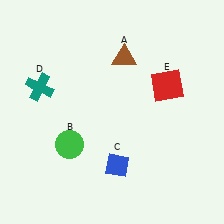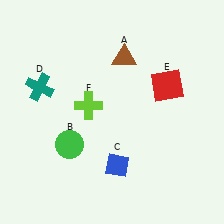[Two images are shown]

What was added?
A lime cross (F) was added in Image 2.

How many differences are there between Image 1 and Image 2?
There is 1 difference between the two images.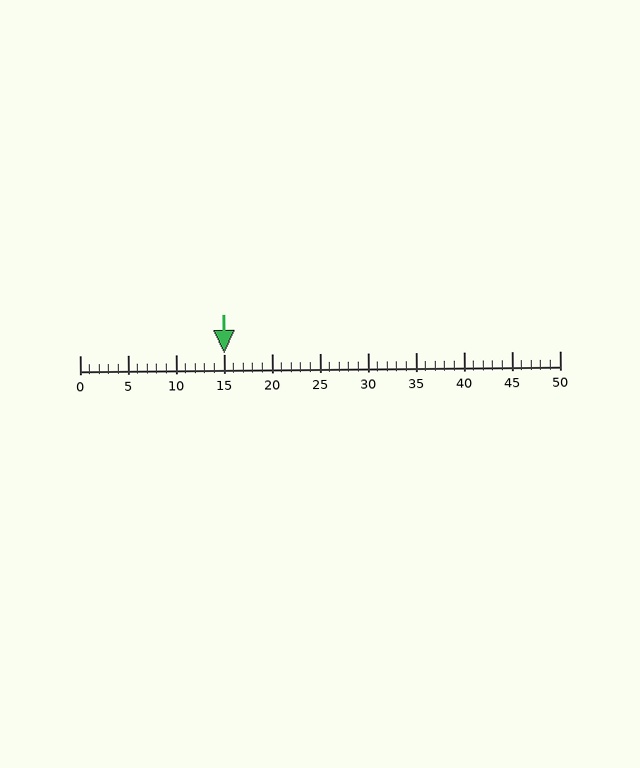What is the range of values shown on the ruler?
The ruler shows values from 0 to 50.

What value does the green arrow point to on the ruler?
The green arrow points to approximately 15.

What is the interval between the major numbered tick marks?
The major tick marks are spaced 5 units apart.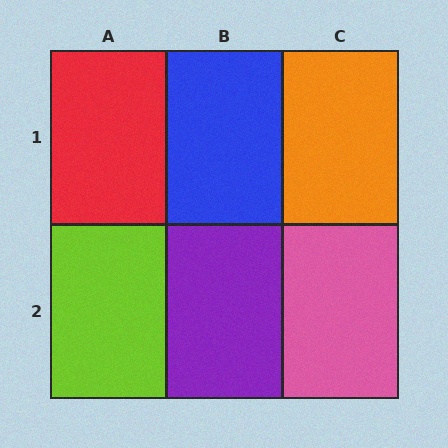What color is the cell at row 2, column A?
Lime.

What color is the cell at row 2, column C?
Pink.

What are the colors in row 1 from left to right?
Red, blue, orange.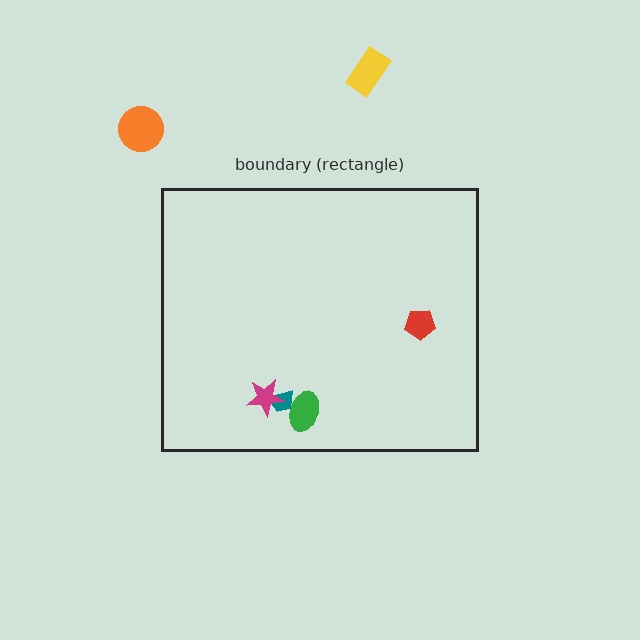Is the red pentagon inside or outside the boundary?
Inside.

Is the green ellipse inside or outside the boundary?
Inside.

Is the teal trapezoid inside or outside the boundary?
Inside.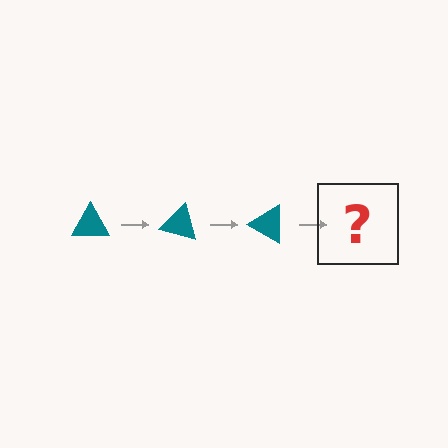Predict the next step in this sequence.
The next step is a teal triangle rotated 45 degrees.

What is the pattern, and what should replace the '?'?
The pattern is that the triangle rotates 15 degrees each step. The '?' should be a teal triangle rotated 45 degrees.